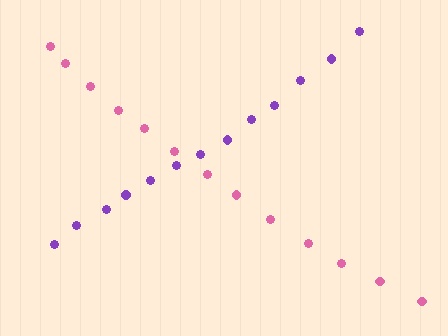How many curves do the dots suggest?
There are 2 distinct paths.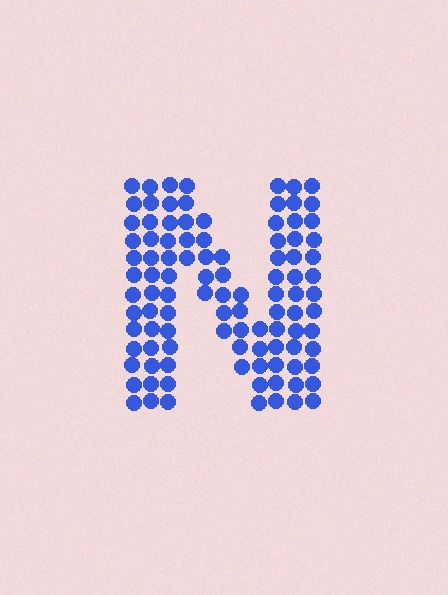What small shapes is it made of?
It is made of small circles.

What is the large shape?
The large shape is the letter N.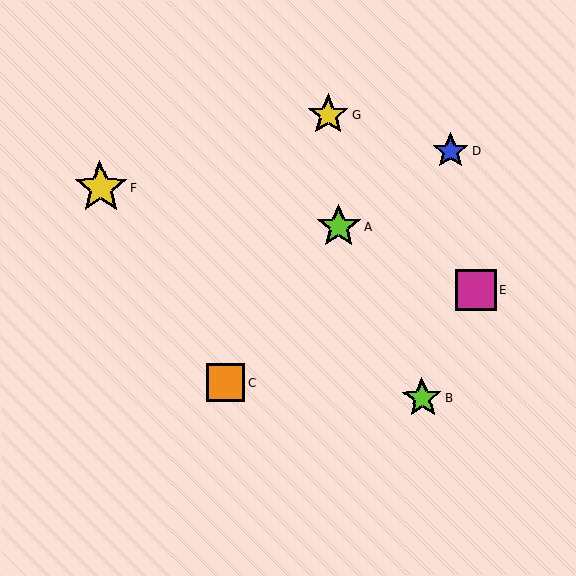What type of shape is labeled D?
Shape D is a blue star.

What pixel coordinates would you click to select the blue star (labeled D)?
Click at (451, 151) to select the blue star D.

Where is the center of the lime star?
The center of the lime star is at (422, 398).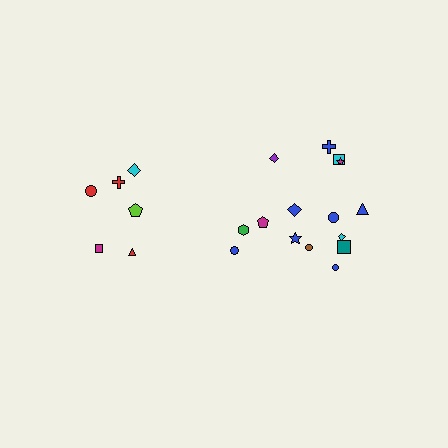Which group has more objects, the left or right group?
The right group.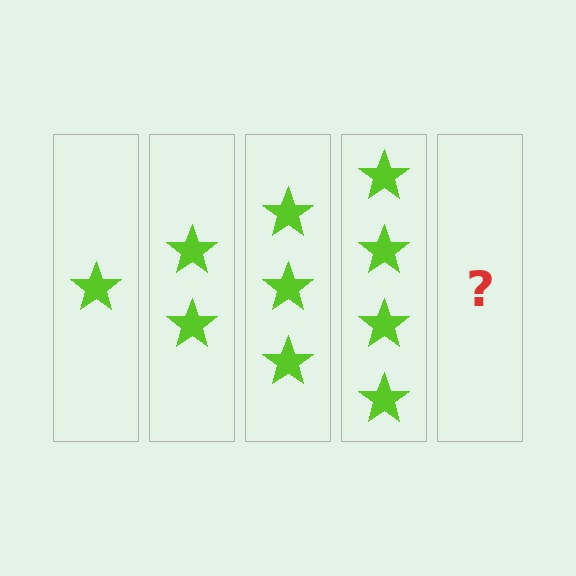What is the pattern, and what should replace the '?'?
The pattern is that each step adds one more star. The '?' should be 5 stars.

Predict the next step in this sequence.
The next step is 5 stars.